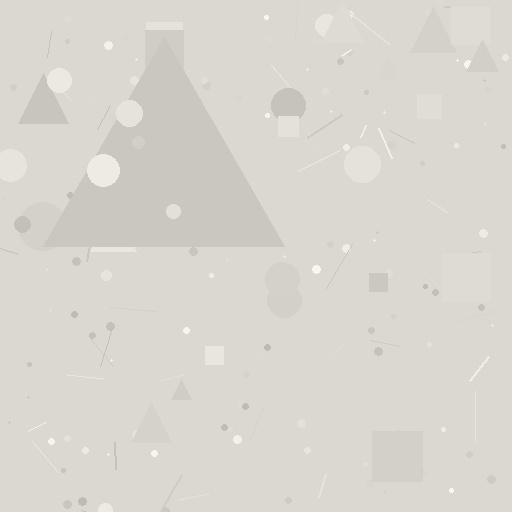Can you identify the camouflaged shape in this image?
The camouflaged shape is a triangle.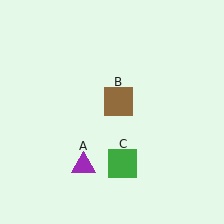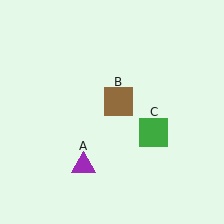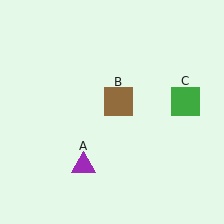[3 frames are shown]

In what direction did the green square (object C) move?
The green square (object C) moved up and to the right.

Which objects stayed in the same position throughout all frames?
Purple triangle (object A) and brown square (object B) remained stationary.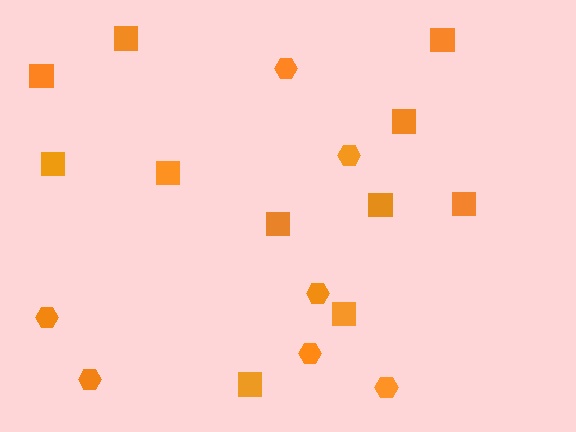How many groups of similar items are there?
There are 2 groups: one group of squares (11) and one group of hexagons (7).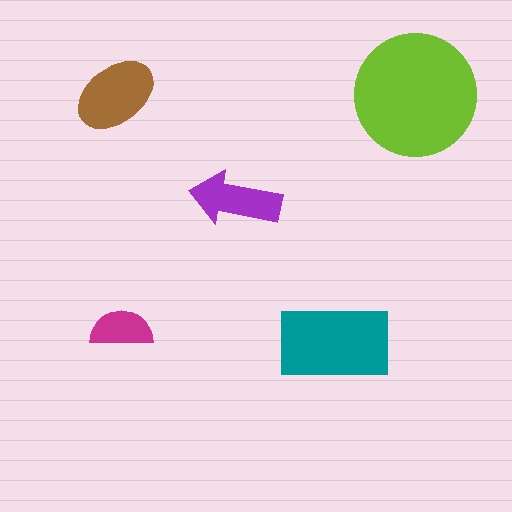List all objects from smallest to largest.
The magenta semicircle, the purple arrow, the brown ellipse, the teal rectangle, the lime circle.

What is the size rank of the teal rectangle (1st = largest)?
2nd.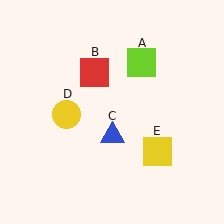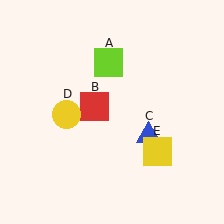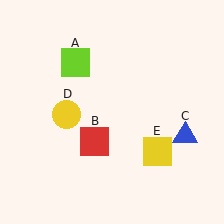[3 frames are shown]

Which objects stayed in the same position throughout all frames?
Yellow circle (object D) and yellow square (object E) remained stationary.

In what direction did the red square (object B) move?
The red square (object B) moved down.